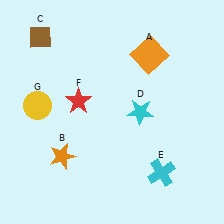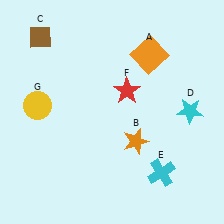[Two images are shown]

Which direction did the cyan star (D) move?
The cyan star (D) moved right.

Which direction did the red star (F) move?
The red star (F) moved right.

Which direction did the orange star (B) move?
The orange star (B) moved right.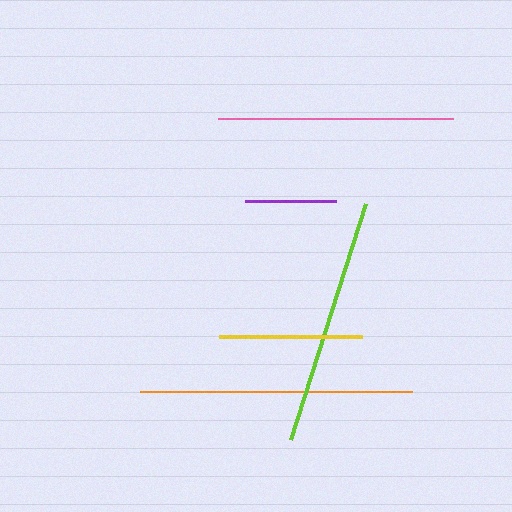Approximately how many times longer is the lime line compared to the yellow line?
The lime line is approximately 1.7 times the length of the yellow line.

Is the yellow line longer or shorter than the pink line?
The pink line is longer than the yellow line.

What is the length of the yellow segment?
The yellow segment is approximately 143 pixels long.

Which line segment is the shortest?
The purple line is the shortest at approximately 91 pixels.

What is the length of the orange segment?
The orange segment is approximately 272 pixels long.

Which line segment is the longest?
The orange line is the longest at approximately 272 pixels.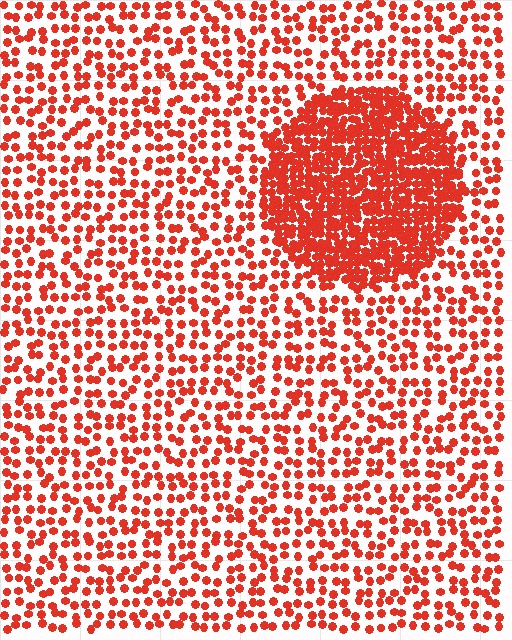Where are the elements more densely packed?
The elements are more densely packed inside the circle boundary.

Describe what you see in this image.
The image contains small red elements arranged at two different densities. A circle-shaped region is visible where the elements are more densely packed than the surrounding area.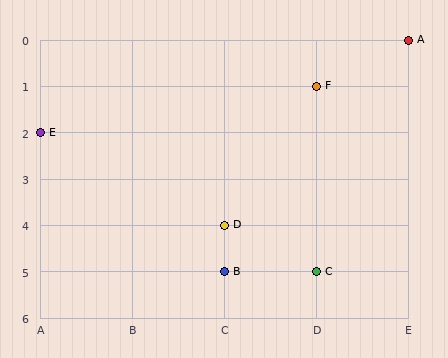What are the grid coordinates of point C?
Point C is at grid coordinates (D, 5).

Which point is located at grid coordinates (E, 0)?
Point A is at (E, 0).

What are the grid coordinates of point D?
Point D is at grid coordinates (C, 4).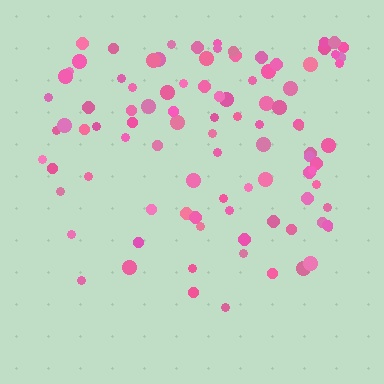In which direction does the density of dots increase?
From bottom to top, with the top side densest.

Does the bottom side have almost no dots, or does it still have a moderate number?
Still a moderate number, just noticeably fewer than the top.